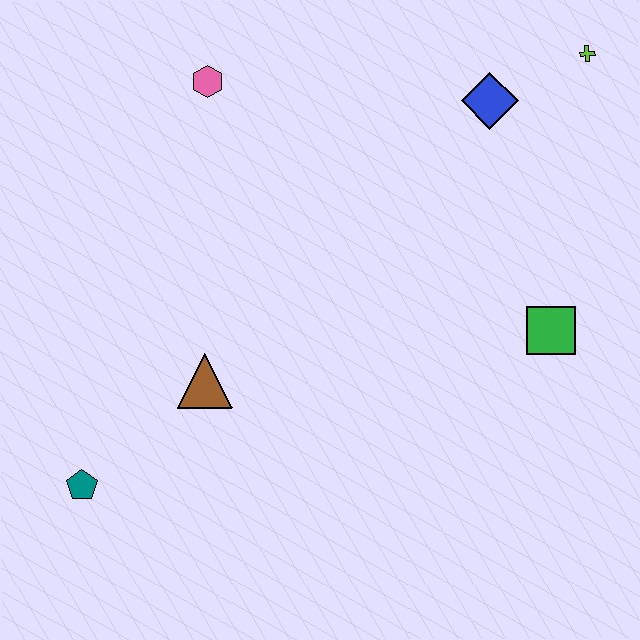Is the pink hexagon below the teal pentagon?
No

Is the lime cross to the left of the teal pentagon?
No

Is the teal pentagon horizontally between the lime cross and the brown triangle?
No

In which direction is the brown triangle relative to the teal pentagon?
The brown triangle is to the right of the teal pentagon.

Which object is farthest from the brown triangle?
The lime cross is farthest from the brown triangle.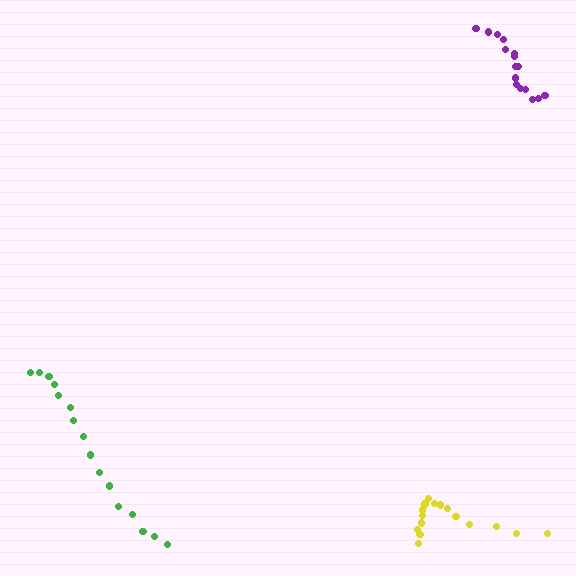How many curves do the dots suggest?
There are 3 distinct paths.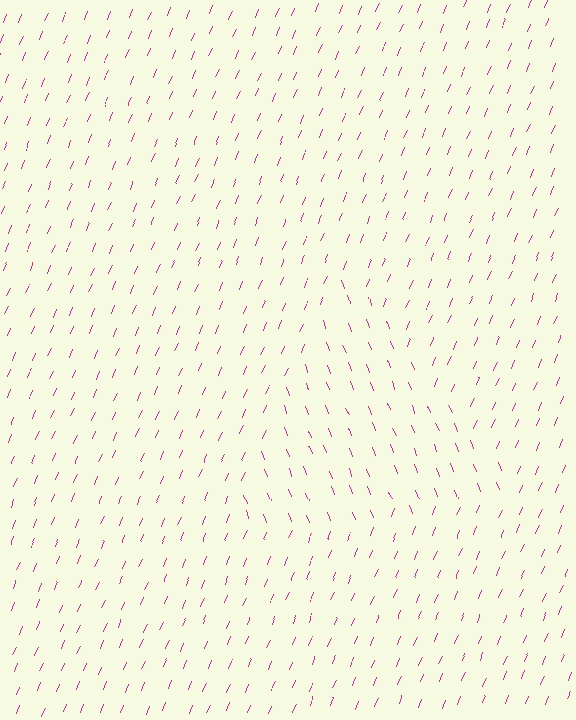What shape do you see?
I see a triangle.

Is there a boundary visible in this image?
Yes, there is a texture boundary formed by a change in line orientation.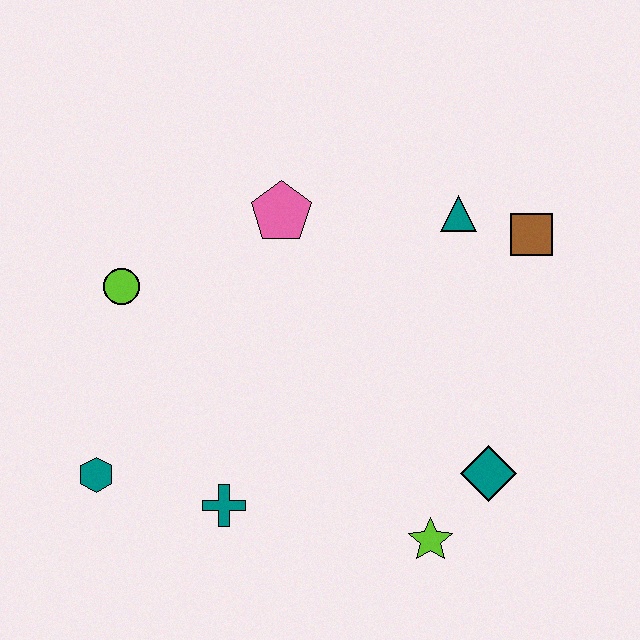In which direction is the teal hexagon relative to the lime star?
The teal hexagon is to the left of the lime star.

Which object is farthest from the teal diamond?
The lime circle is farthest from the teal diamond.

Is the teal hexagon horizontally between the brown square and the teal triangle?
No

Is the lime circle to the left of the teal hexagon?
No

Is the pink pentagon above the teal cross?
Yes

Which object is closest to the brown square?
The teal triangle is closest to the brown square.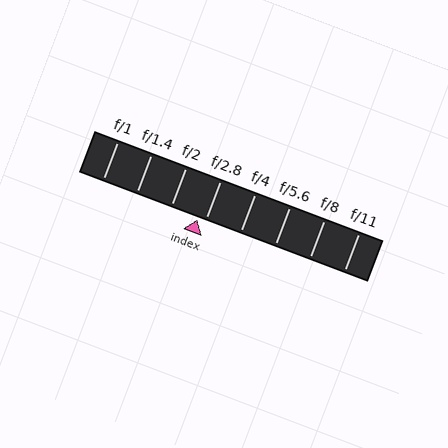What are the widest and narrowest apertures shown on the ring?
The widest aperture shown is f/1 and the narrowest is f/11.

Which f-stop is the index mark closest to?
The index mark is closest to f/2.8.